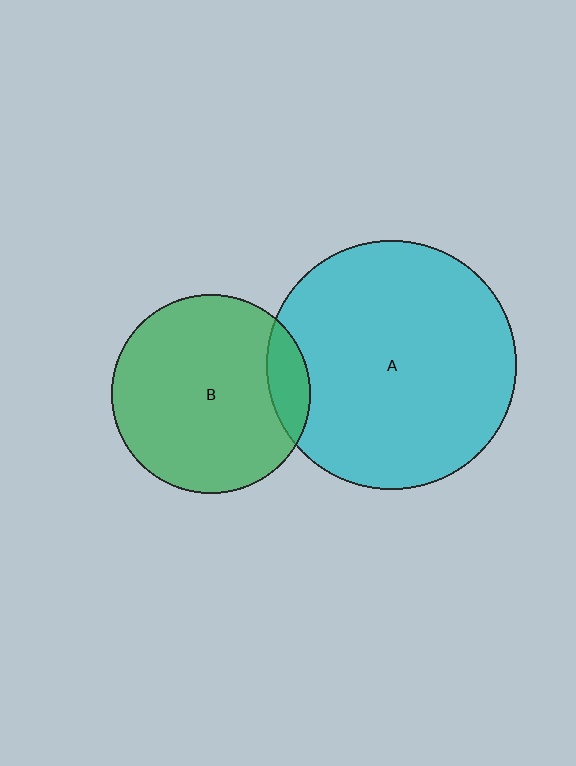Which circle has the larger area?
Circle A (cyan).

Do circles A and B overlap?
Yes.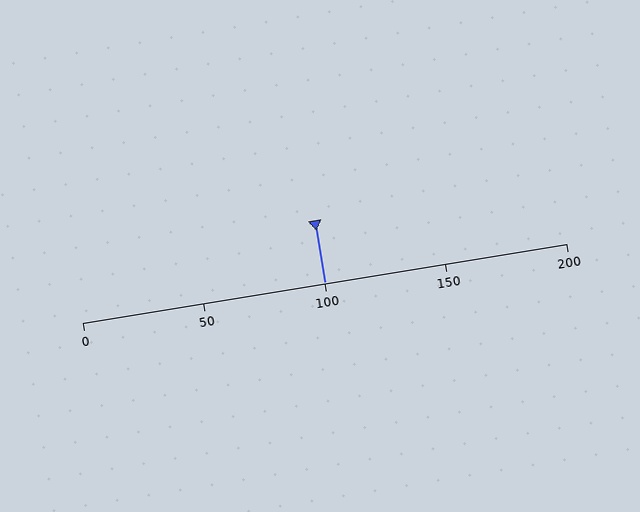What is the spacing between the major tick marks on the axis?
The major ticks are spaced 50 apart.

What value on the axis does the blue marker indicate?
The marker indicates approximately 100.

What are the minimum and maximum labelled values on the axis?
The axis runs from 0 to 200.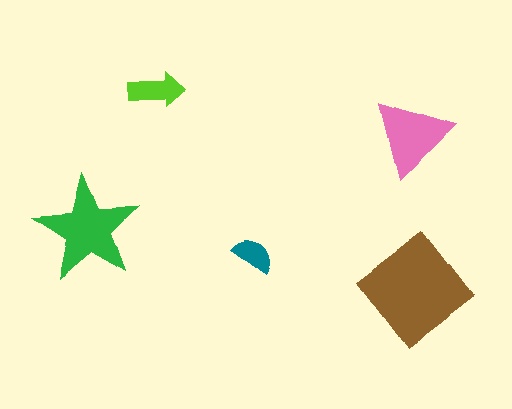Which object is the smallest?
The teal semicircle.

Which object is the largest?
The brown diamond.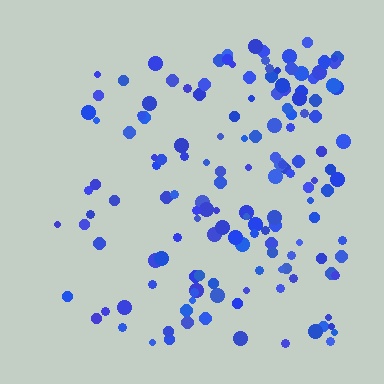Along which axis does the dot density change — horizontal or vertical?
Horizontal.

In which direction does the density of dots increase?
From left to right, with the right side densest.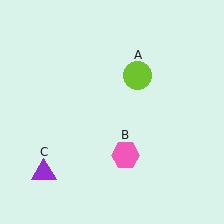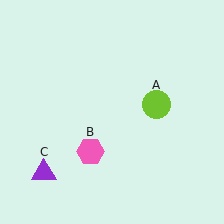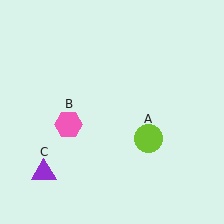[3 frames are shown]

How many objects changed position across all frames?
2 objects changed position: lime circle (object A), pink hexagon (object B).